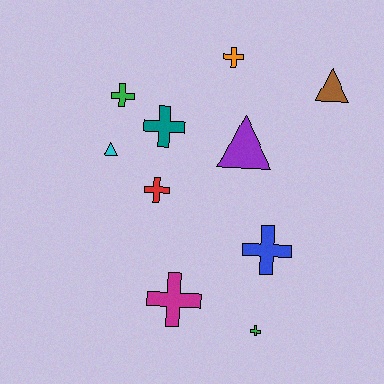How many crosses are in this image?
There are 7 crosses.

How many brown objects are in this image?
There is 1 brown object.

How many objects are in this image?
There are 10 objects.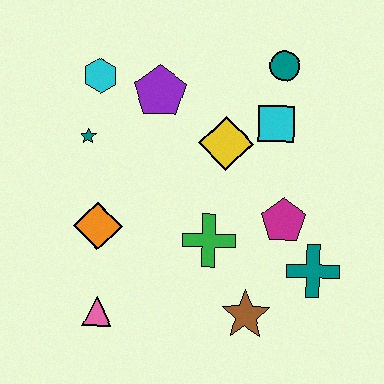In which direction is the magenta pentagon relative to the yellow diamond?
The magenta pentagon is below the yellow diamond.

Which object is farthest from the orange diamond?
The teal circle is farthest from the orange diamond.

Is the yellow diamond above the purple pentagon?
No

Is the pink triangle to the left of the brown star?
Yes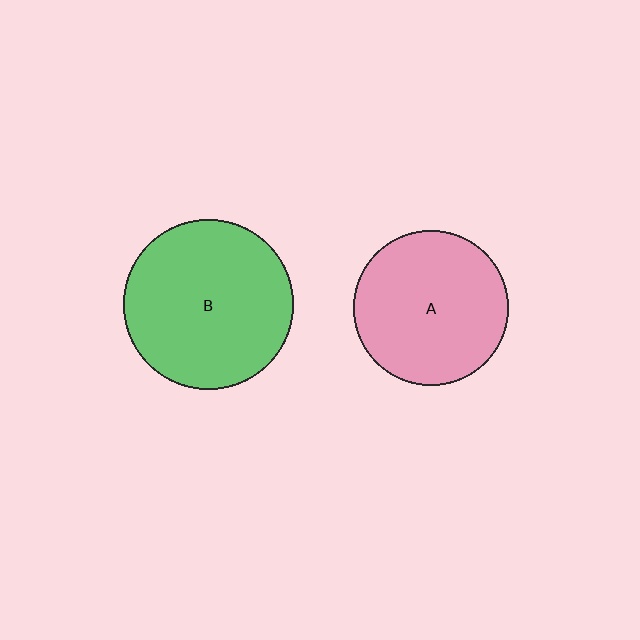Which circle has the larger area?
Circle B (green).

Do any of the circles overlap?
No, none of the circles overlap.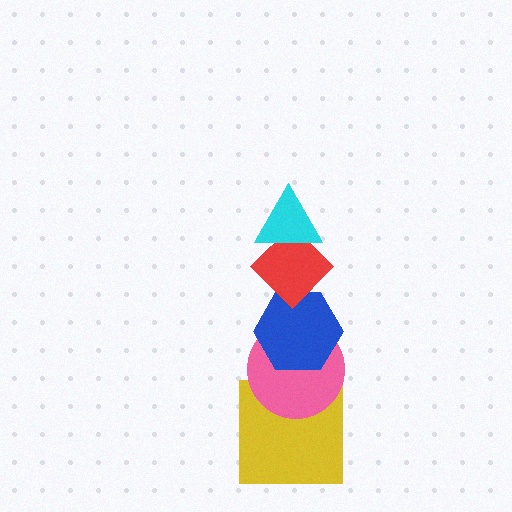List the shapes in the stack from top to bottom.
From top to bottom: the cyan triangle, the red diamond, the blue hexagon, the pink circle, the yellow square.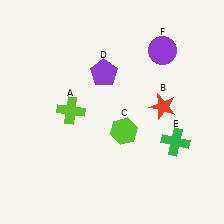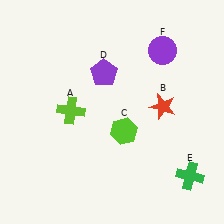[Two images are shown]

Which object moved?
The green cross (E) moved down.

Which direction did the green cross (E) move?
The green cross (E) moved down.